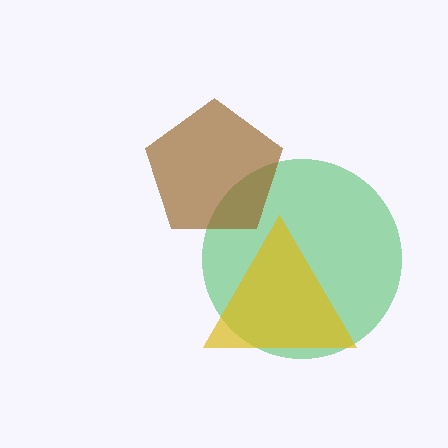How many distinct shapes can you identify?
There are 3 distinct shapes: a green circle, a brown pentagon, a yellow triangle.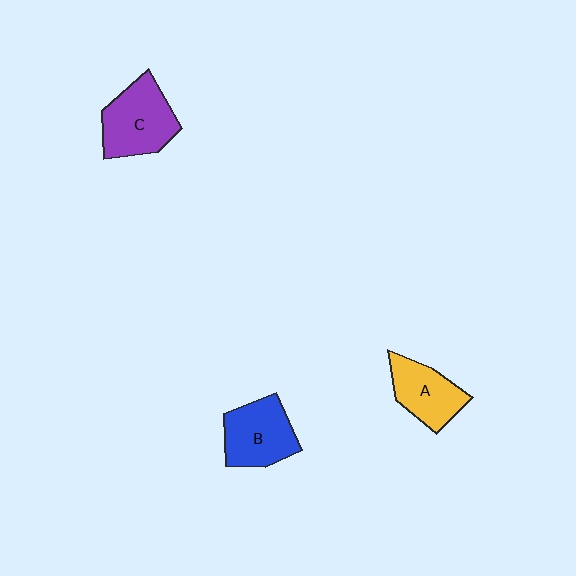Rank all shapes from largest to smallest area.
From largest to smallest: C (purple), B (blue), A (yellow).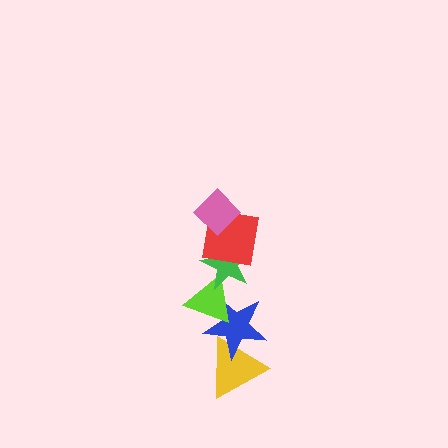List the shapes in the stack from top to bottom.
From top to bottom: the pink diamond, the red square, the green star, the lime triangle, the blue star, the yellow triangle.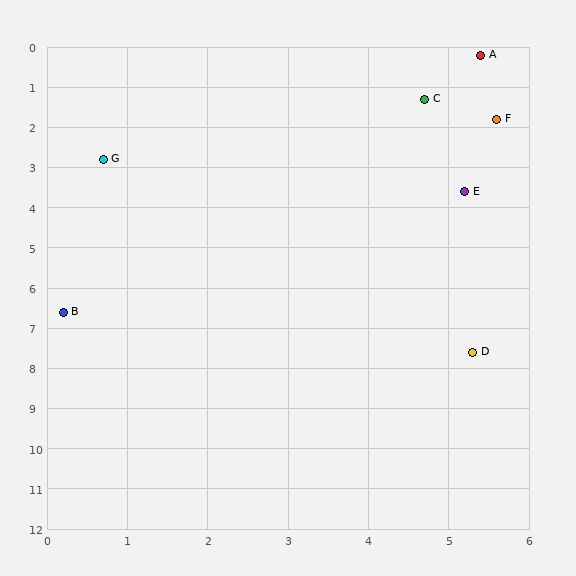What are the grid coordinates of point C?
Point C is at approximately (4.7, 1.3).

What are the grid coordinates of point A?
Point A is at approximately (5.4, 0.2).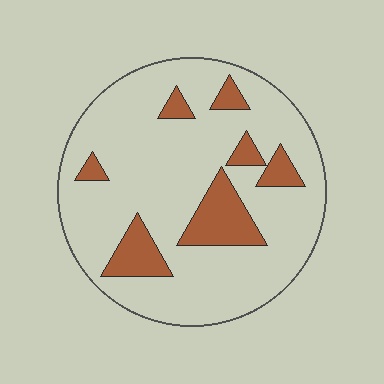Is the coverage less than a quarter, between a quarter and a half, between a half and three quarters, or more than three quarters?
Less than a quarter.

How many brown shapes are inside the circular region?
7.